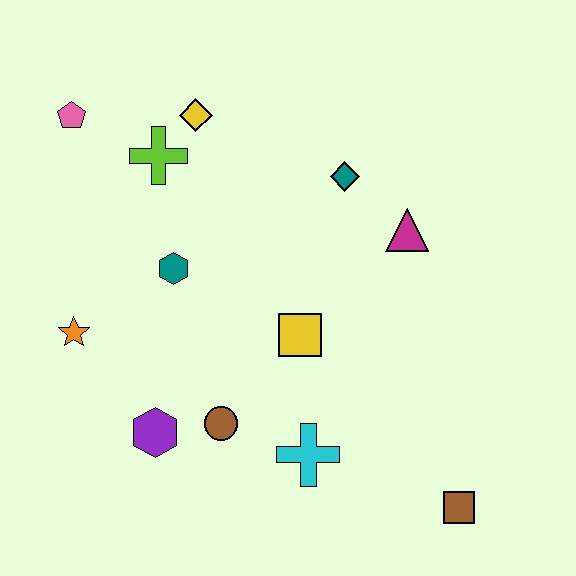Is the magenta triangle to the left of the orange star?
No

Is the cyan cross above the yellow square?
No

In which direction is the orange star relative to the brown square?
The orange star is to the left of the brown square.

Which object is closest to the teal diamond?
The magenta triangle is closest to the teal diamond.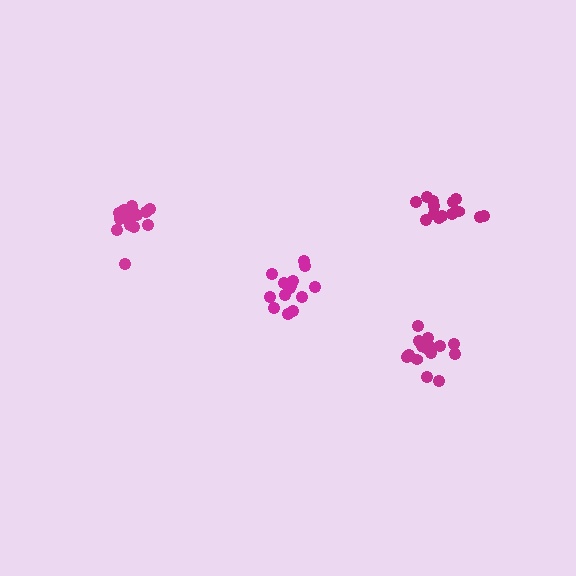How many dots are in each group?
Group 1: 14 dots, Group 2: 17 dots, Group 3: 14 dots, Group 4: 15 dots (60 total).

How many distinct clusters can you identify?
There are 4 distinct clusters.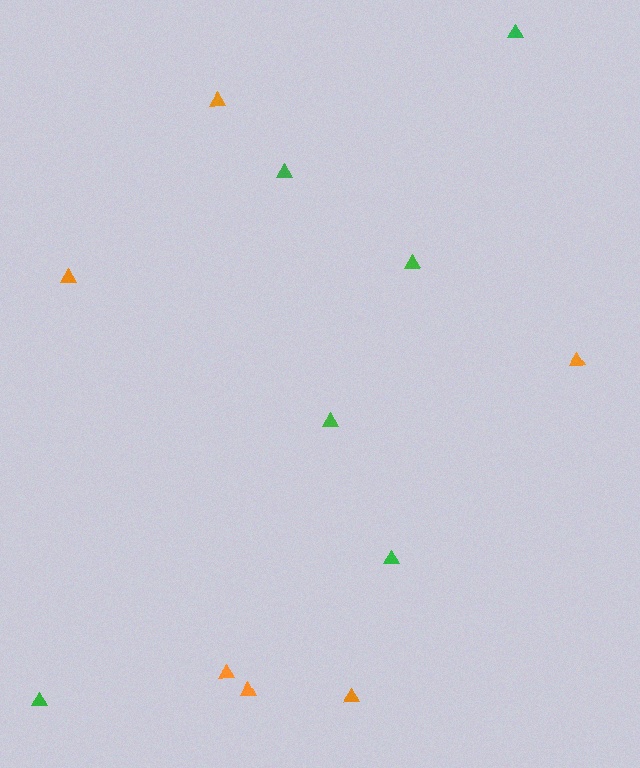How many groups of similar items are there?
There are 2 groups: one group of orange triangles (6) and one group of green triangles (6).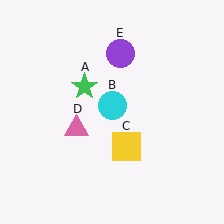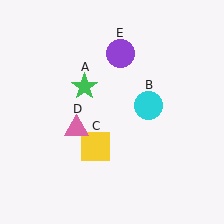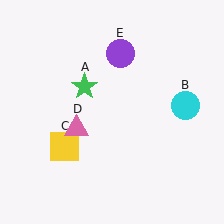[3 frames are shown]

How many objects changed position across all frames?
2 objects changed position: cyan circle (object B), yellow square (object C).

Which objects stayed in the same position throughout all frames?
Green star (object A) and pink triangle (object D) and purple circle (object E) remained stationary.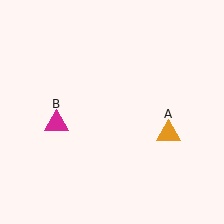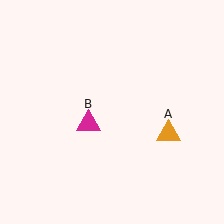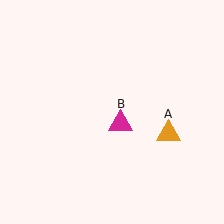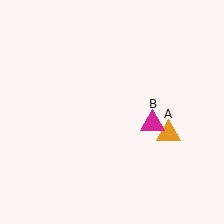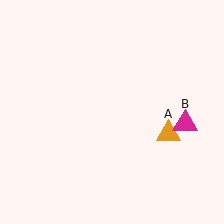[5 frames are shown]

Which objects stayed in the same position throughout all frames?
Orange triangle (object A) remained stationary.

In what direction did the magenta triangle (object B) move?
The magenta triangle (object B) moved right.